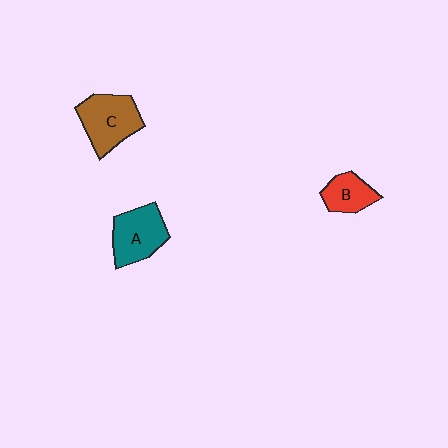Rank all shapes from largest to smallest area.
From largest to smallest: C (brown), A (teal), B (red).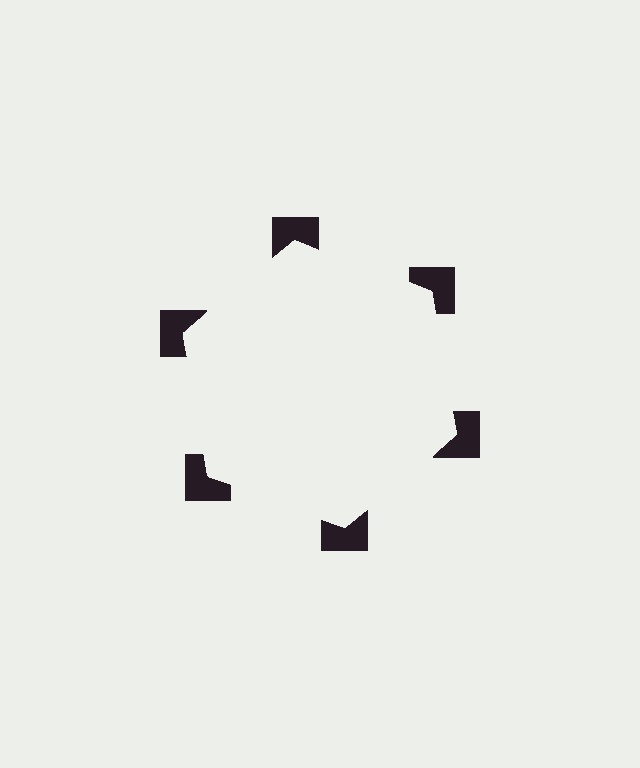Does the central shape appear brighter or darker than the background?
It typically appears slightly brighter than the background, even though no actual brightness change is drawn.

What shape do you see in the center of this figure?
An illusory hexagon — its edges are inferred from the aligned wedge cuts in the notched squares, not physically drawn.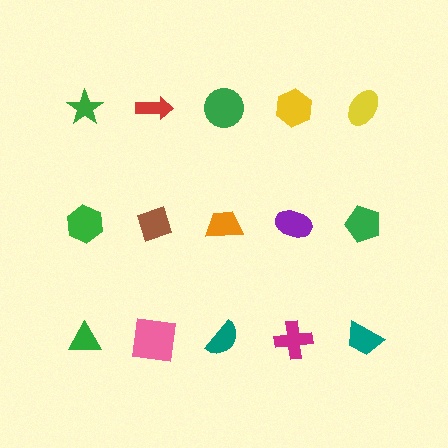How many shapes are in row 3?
5 shapes.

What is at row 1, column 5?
A yellow ellipse.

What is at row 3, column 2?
A pink square.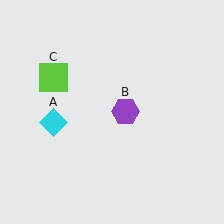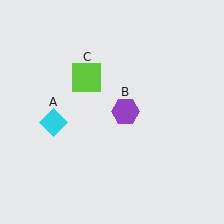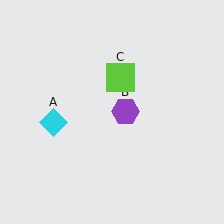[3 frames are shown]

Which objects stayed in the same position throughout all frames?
Cyan diamond (object A) and purple hexagon (object B) remained stationary.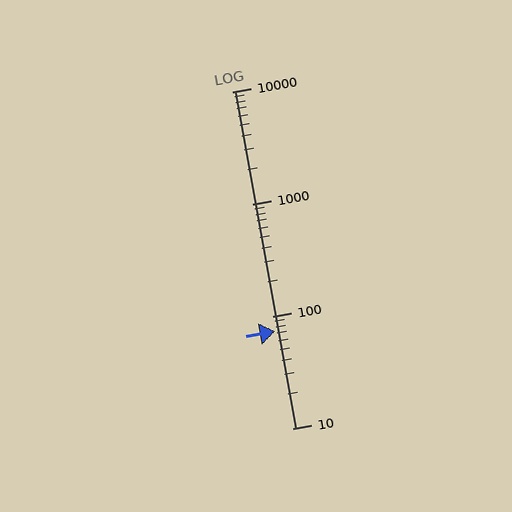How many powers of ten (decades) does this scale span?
The scale spans 3 decades, from 10 to 10000.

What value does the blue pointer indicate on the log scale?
The pointer indicates approximately 73.